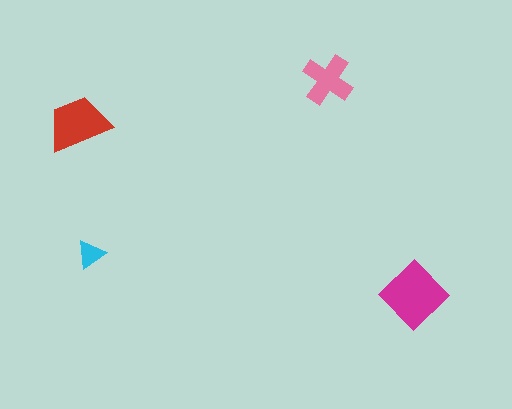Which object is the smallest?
The cyan triangle.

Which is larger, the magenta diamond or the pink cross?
The magenta diamond.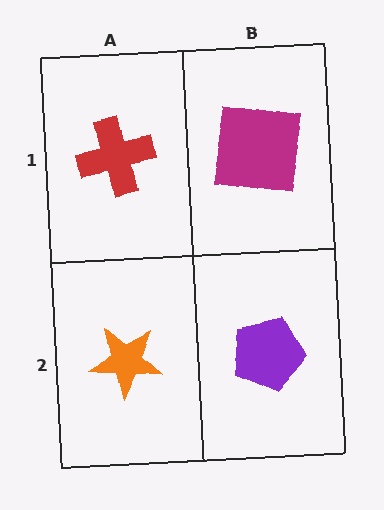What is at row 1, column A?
A red cross.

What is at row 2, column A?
An orange star.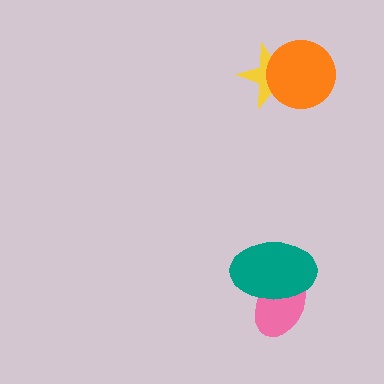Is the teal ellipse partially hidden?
No, no other shape covers it.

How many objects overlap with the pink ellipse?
1 object overlaps with the pink ellipse.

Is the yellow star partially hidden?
Yes, it is partially covered by another shape.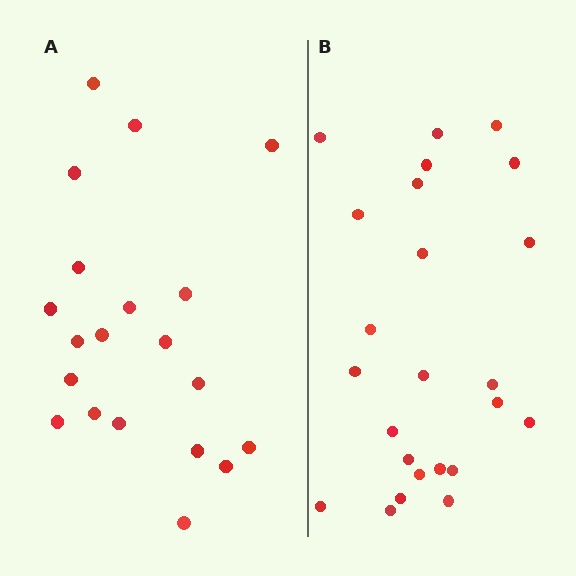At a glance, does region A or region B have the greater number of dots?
Region B (the right region) has more dots.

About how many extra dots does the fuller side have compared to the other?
Region B has about 4 more dots than region A.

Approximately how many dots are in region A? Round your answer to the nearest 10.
About 20 dots.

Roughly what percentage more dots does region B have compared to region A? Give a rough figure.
About 20% more.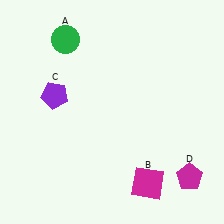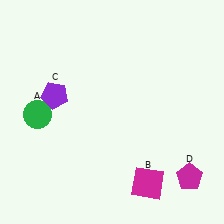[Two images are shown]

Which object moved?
The green circle (A) moved down.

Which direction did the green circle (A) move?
The green circle (A) moved down.